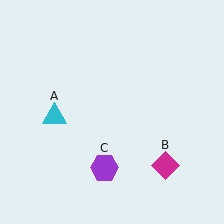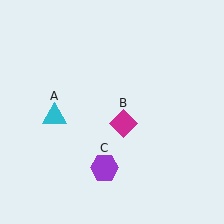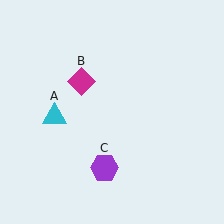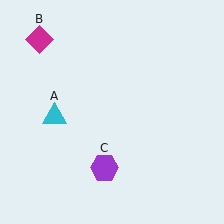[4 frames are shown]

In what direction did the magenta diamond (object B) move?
The magenta diamond (object B) moved up and to the left.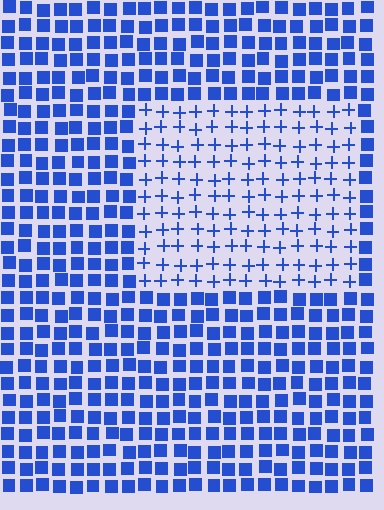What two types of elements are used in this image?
The image uses plus signs inside the rectangle region and squares outside it.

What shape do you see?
I see a rectangle.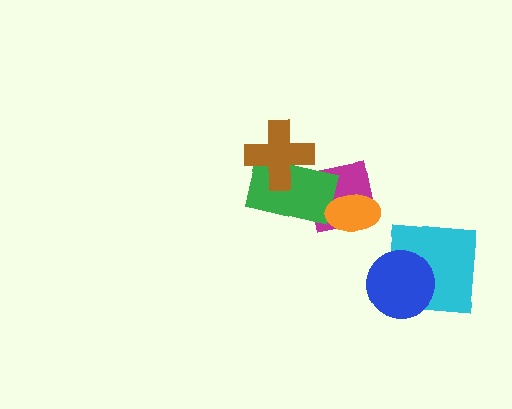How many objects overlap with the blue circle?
1 object overlaps with the blue circle.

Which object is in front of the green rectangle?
The brown cross is in front of the green rectangle.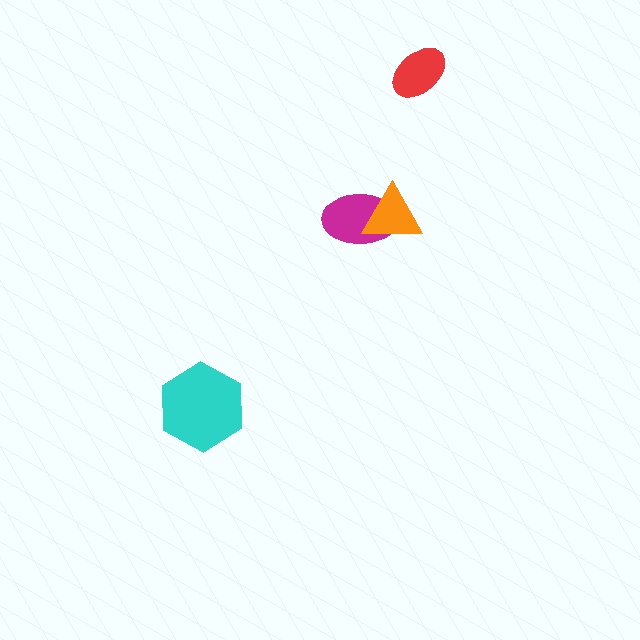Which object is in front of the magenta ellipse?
The orange triangle is in front of the magenta ellipse.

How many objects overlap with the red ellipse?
0 objects overlap with the red ellipse.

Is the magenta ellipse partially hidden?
Yes, it is partially covered by another shape.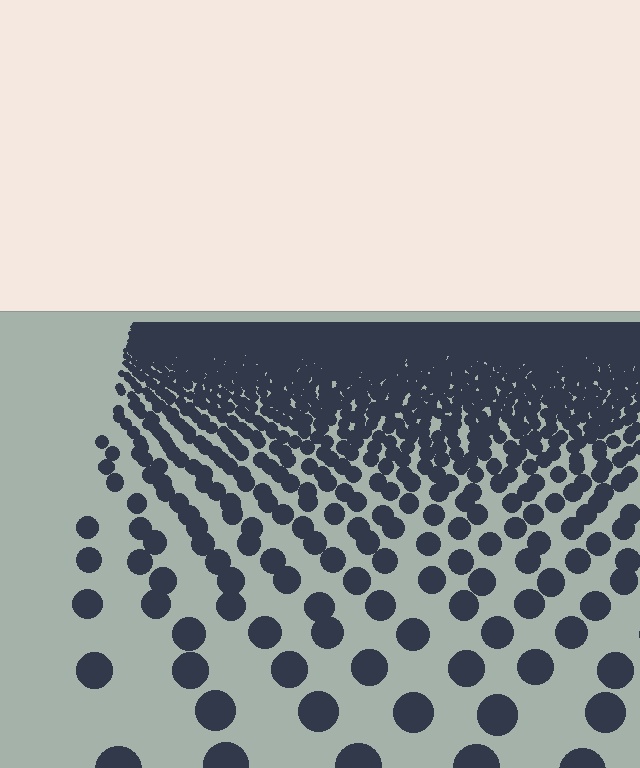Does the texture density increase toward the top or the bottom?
Density increases toward the top.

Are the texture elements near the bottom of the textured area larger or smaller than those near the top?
Larger. Near the bottom, elements are closer to the viewer and appear at a bigger on-screen size.